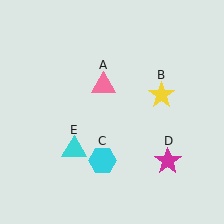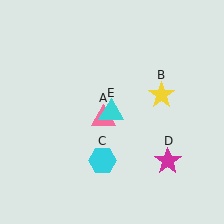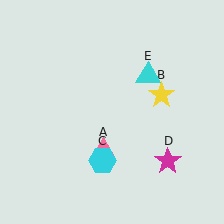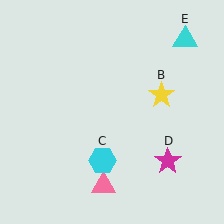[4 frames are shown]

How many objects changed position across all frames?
2 objects changed position: pink triangle (object A), cyan triangle (object E).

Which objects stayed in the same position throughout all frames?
Yellow star (object B) and cyan hexagon (object C) and magenta star (object D) remained stationary.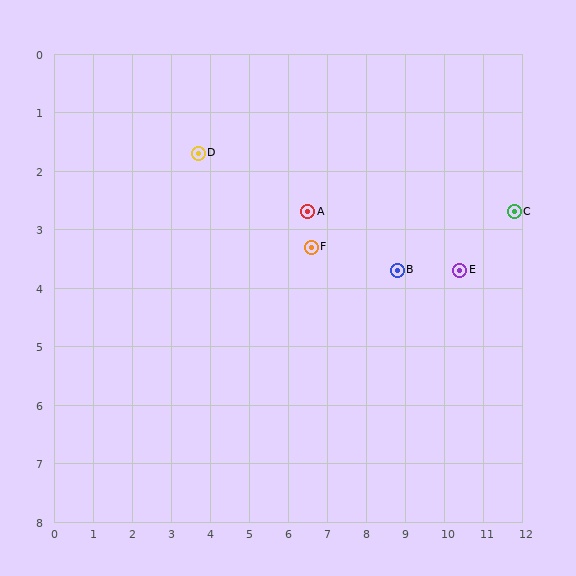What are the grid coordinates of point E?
Point E is at approximately (10.4, 3.7).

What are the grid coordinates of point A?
Point A is at approximately (6.5, 2.7).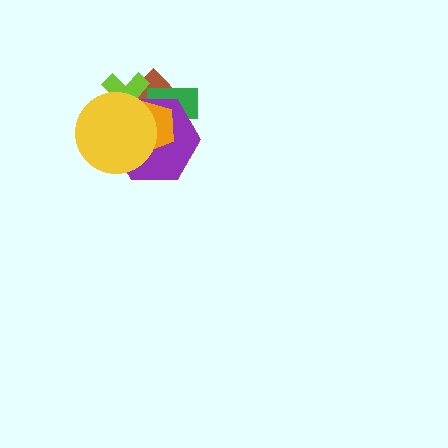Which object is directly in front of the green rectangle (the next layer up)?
The purple hexagon is directly in front of the green rectangle.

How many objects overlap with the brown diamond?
5 objects overlap with the brown diamond.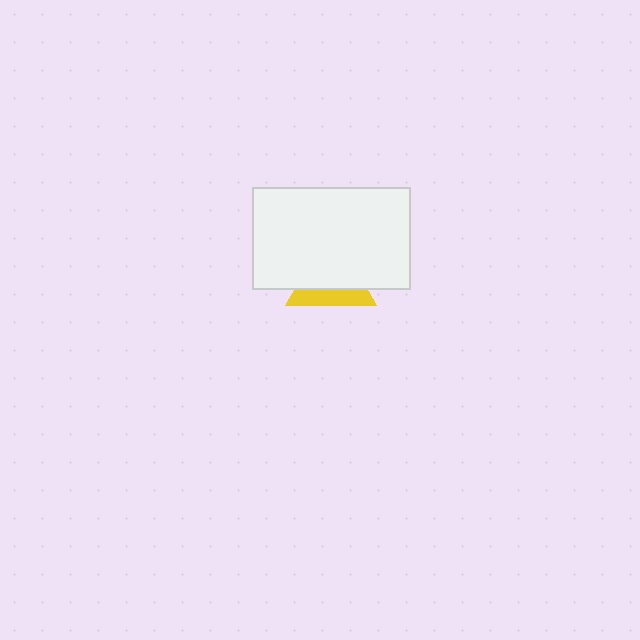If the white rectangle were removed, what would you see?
You would see the complete yellow triangle.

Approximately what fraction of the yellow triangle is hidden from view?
Roughly 64% of the yellow triangle is hidden behind the white rectangle.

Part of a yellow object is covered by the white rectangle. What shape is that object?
It is a triangle.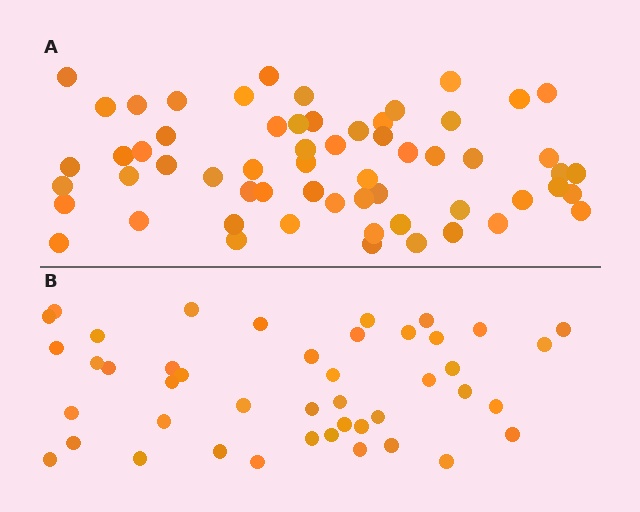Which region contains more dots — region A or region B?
Region A (the top region) has more dots.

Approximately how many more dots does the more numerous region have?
Region A has approximately 15 more dots than region B.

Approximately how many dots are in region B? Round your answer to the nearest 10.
About 40 dots. (The exact count is 44, which rounds to 40.)